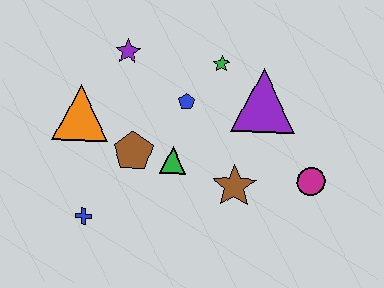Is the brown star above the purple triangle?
No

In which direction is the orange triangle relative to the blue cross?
The orange triangle is above the blue cross.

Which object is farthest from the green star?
The blue cross is farthest from the green star.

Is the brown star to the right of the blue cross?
Yes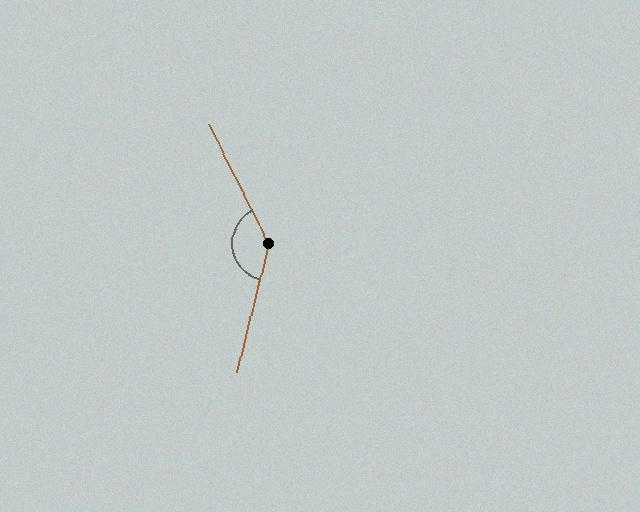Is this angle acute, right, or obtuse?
It is obtuse.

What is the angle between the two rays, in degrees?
Approximately 140 degrees.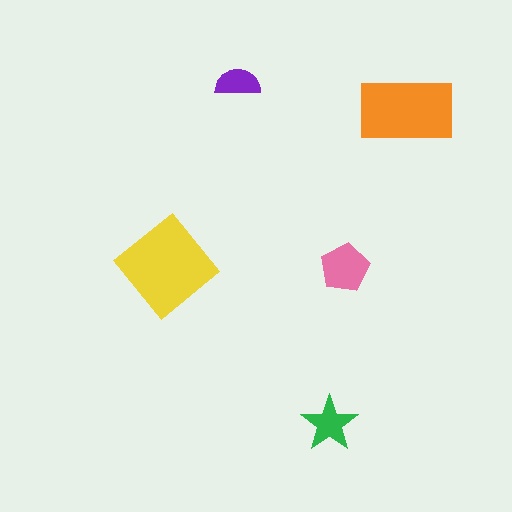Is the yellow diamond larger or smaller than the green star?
Larger.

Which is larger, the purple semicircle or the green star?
The green star.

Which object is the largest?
The yellow diamond.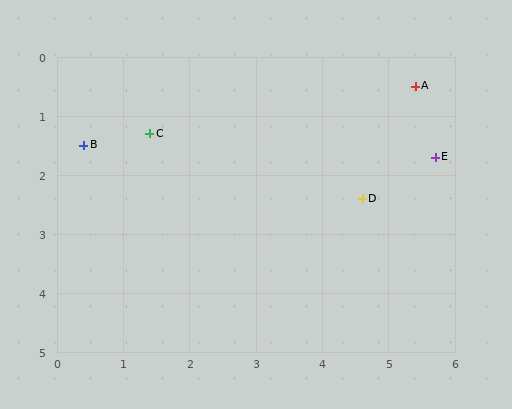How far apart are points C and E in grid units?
Points C and E are about 4.3 grid units apart.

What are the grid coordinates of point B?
Point B is at approximately (0.4, 1.5).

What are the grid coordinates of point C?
Point C is at approximately (1.4, 1.3).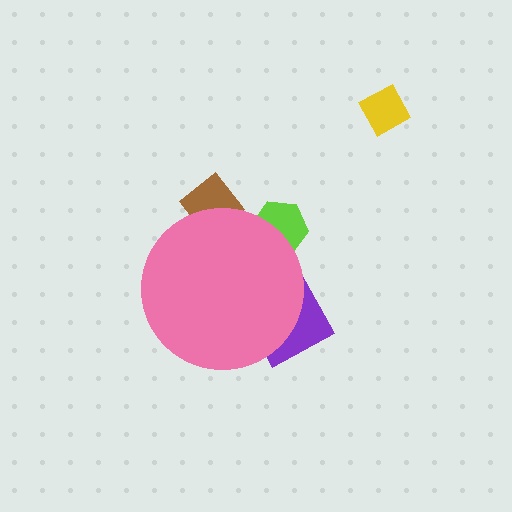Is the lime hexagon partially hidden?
Yes, the lime hexagon is partially hidden behind the pink circle.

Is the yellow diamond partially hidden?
No, the yellow diamond is fully visible.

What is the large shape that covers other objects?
A pink circle.